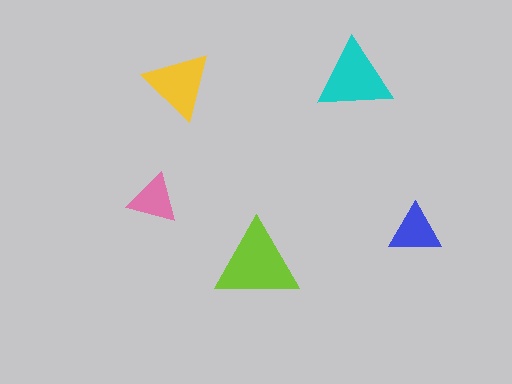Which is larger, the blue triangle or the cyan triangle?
The cyan one.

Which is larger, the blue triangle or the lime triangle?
The lime one.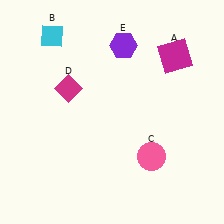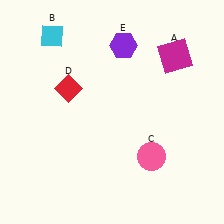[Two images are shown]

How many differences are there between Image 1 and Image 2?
There is 1 difference between the two images.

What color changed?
The diamond (D) changed from magenta in Image 1 to red in Image 2.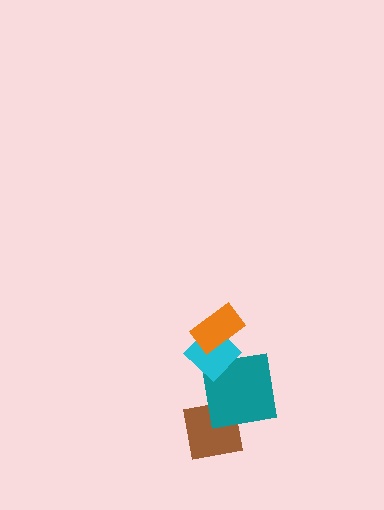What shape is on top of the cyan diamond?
The orange rectangle is on top of the cyan diamond.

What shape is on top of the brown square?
The teal square is on top of the brown square.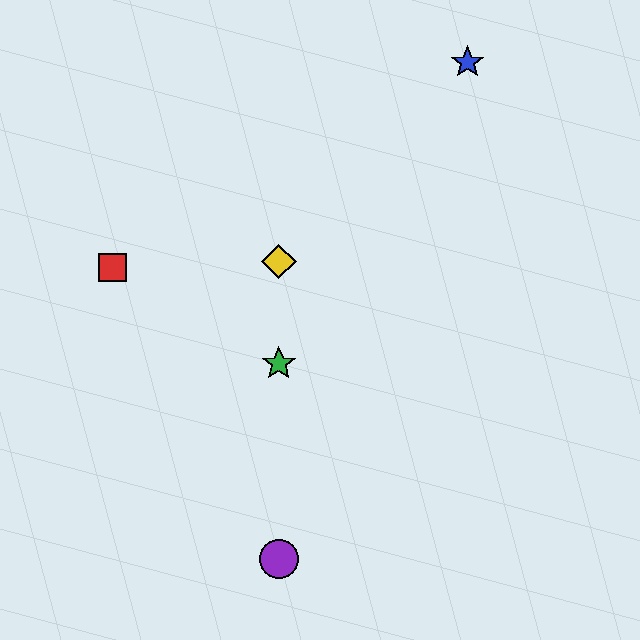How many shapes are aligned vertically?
3 shapes (the green star, the yellow diamond, the purple circle) are aligned vertically.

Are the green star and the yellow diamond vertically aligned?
Yes, both are at x≈279.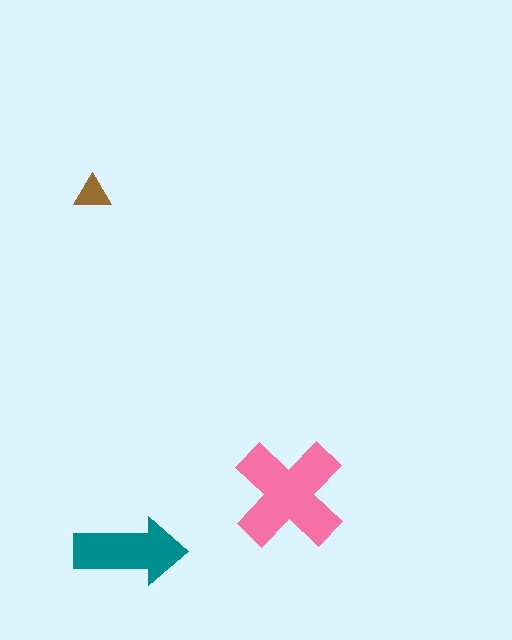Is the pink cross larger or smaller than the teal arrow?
Larger.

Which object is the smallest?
The brown triangle.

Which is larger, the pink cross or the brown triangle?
The pink cross.